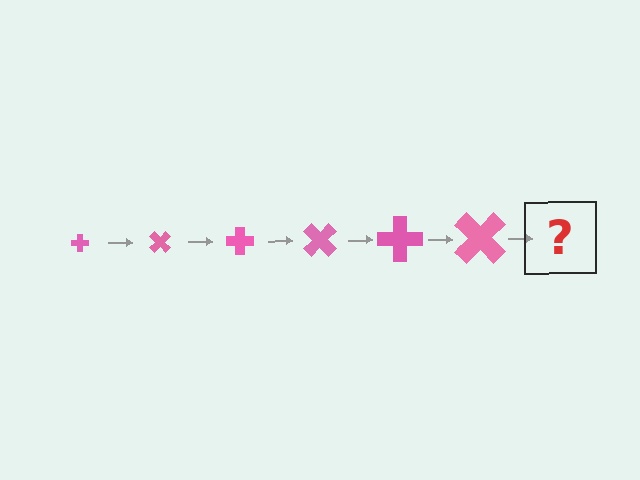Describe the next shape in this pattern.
It should be a cross, larger than the previous one and rotated 270 degrees from the start.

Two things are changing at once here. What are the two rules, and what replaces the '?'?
The two rules are that the cross grows larger each step and it rotates 45 degrees each step. The '?' should be a cross, larger than the previous one and rotated 270 degrees from the start.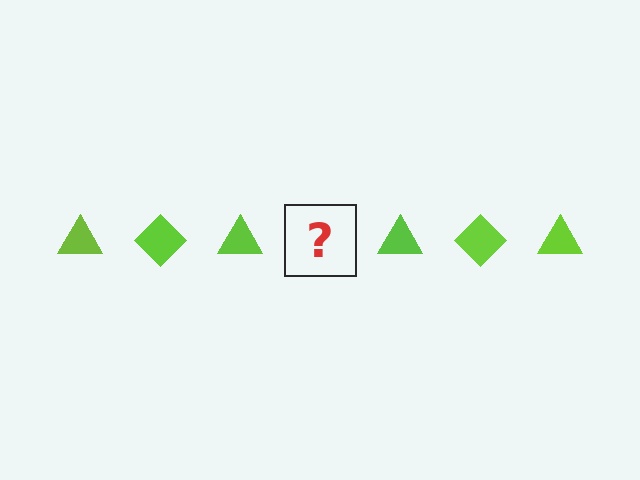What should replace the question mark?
The question mark should be replaced with a lime diamond.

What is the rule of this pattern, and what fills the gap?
The rule is that the pattern cycles through triangle, diamond shapes in lime. The gap should be filled with a lime diamond.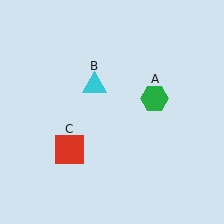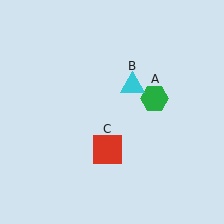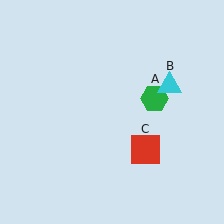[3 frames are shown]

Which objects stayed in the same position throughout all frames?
Green hexagon (object A) remained stationary.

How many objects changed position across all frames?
2 objects changed position: cyan triangle (object B), red square (object C).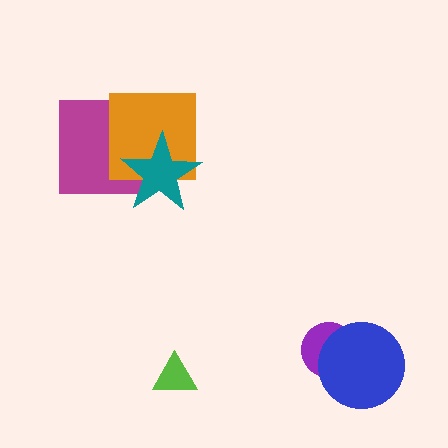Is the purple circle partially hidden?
Yes, it is partially covered by another shape.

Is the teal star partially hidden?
No, no other shape covers it.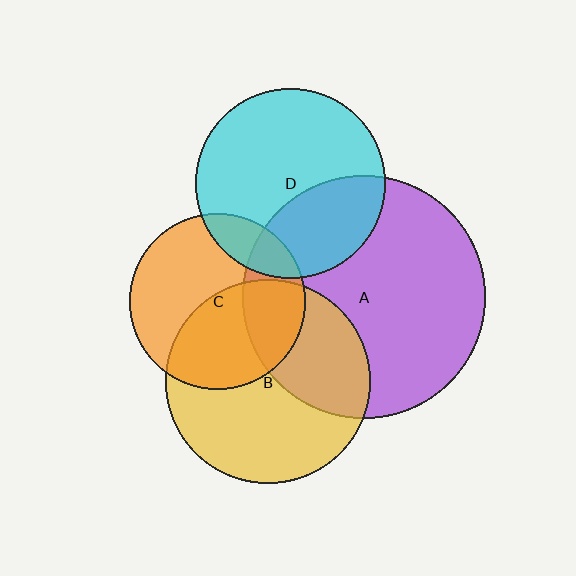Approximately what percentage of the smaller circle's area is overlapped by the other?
Approximately 25%.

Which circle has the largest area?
Circle A (purple).